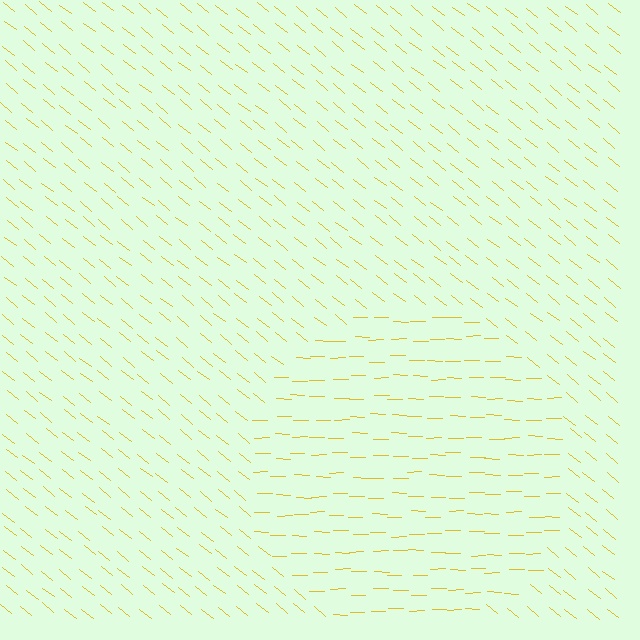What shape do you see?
I see a circle.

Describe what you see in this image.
The image is filled with small yellow line segments. A circle region in the image has lines oriented differently from the surrounding lines, creating a visible texture boundary.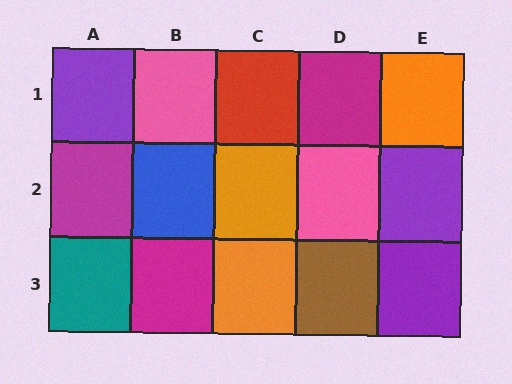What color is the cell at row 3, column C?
Orange.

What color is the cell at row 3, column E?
Purple.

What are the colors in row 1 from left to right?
Purple, pink, red, magenta, orange.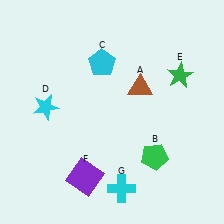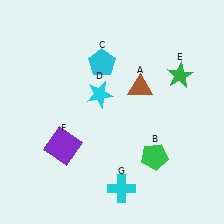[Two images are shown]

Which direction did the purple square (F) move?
The purple square (F) moved up.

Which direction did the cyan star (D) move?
The cyan star (D) moved right.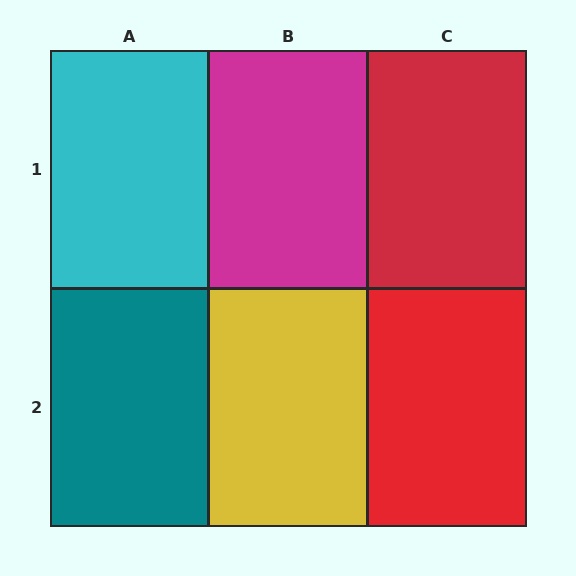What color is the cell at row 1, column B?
Magenta.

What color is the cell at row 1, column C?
Red.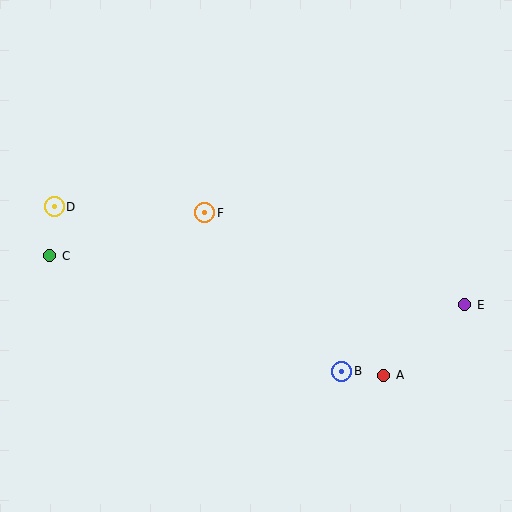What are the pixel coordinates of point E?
Point E is at (465, 305).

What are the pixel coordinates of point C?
Point C is at (50, 256).